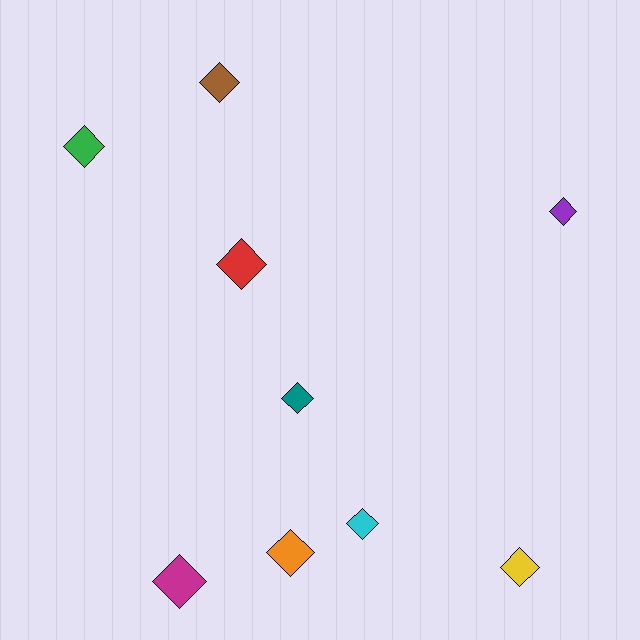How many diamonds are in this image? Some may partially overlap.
There are 9 diamonds.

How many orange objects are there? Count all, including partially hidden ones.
There is 1 orange object.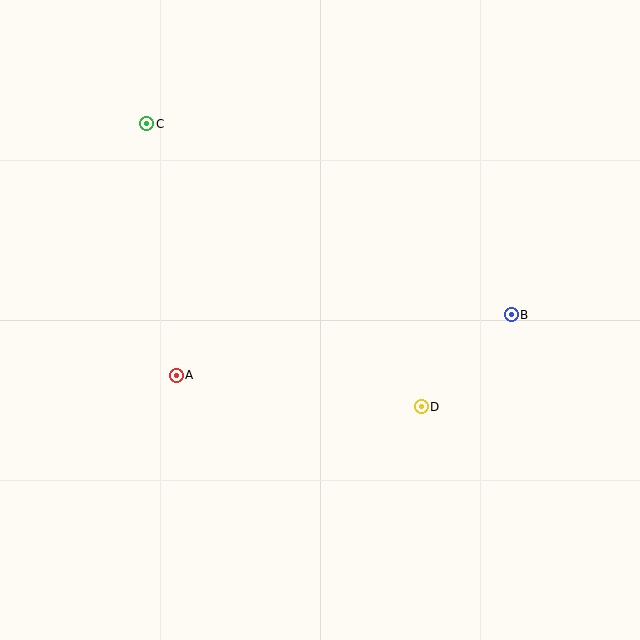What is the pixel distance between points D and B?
The distance between D and B is 129 pixels.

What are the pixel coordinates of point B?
Point B is at (511, 315).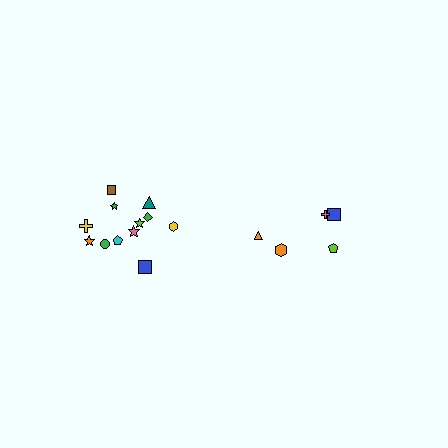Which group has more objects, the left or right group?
The left group.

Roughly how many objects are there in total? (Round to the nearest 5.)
Roughly 15 objects in total.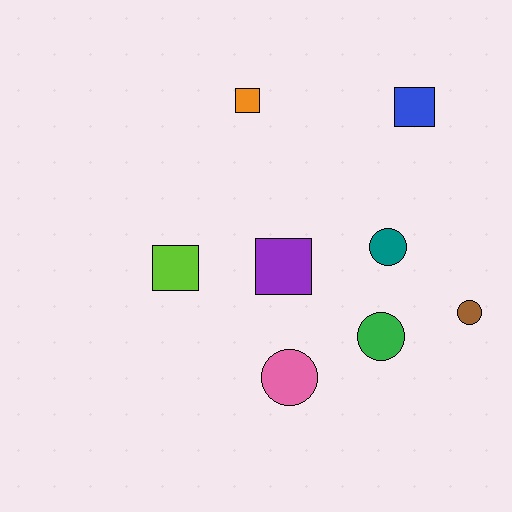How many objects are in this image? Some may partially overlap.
There are 8 objects.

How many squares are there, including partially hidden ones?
There are 4 squares.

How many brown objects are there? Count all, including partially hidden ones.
There is 1 brown object.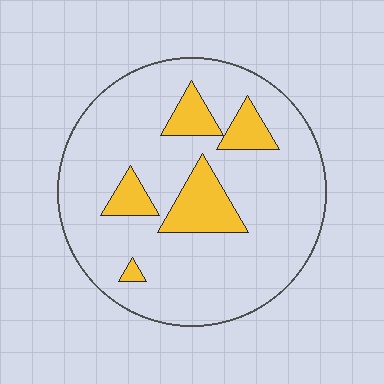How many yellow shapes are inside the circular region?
5.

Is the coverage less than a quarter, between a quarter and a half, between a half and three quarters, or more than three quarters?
Less than a quarter.